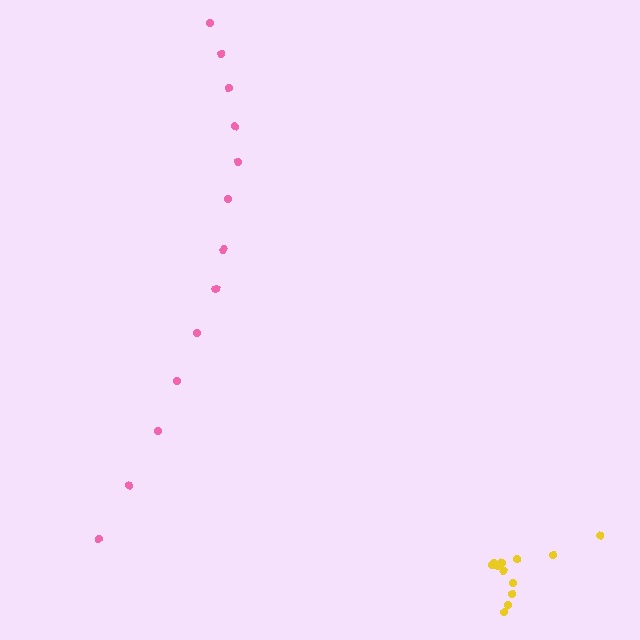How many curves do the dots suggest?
There are 2 distinct paths.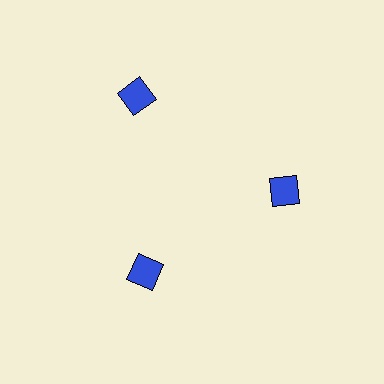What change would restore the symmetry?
The symmetry would be restored by moving it inward, back onto the ring so that all 3 squares sit at equal angles and equal distance from the center.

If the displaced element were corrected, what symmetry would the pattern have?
It would have 3-fold rotational symmetry — the pattern would map onto itself every 120 degrees.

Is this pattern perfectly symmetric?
No. The 3 blue squares are arranged in a ring, but one element near the 11 o'clock position is pushed outward from the center, breaking the 3-fold rotational symmetry.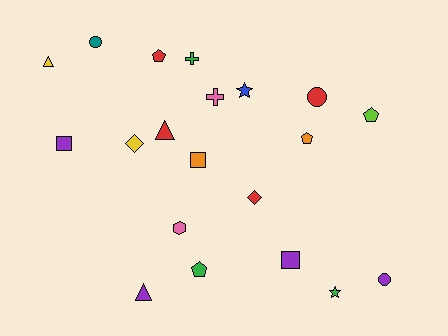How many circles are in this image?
There are 3 circles.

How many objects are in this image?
There are 20 objects.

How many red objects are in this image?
There are 4 red objects.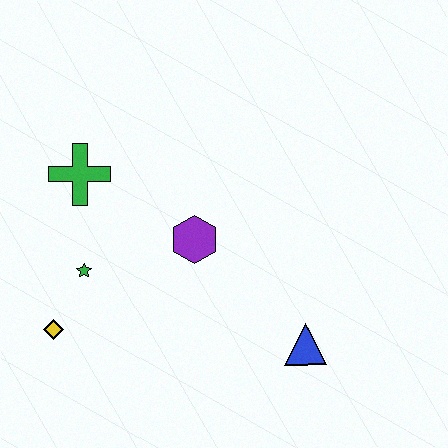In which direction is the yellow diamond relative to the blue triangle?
The yellow diamond is to the left of the blue triangle.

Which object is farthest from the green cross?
The blue triangle is farthest from the green cross.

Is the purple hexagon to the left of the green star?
No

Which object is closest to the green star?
The yellow diamond is closest to the green star.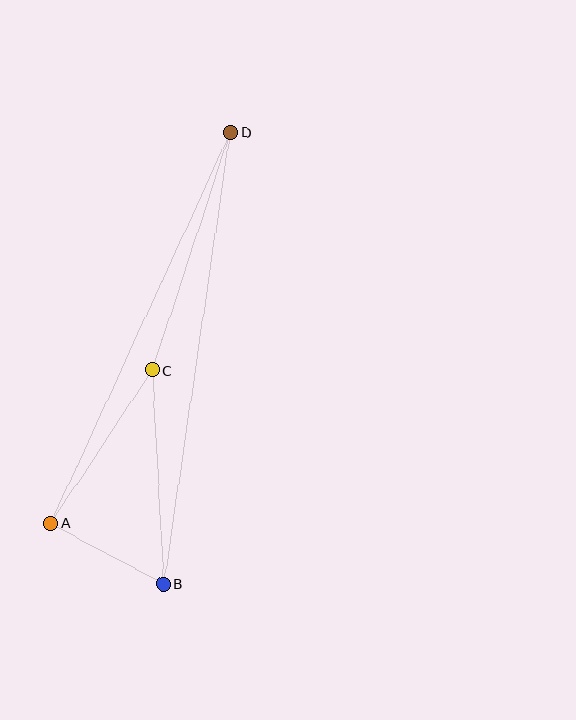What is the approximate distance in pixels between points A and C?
The distance between A and C is approximately 184 pixels.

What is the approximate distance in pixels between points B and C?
The distance between B and C is approximately 214 pixels.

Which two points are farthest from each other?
Points B and D are farthest from each other.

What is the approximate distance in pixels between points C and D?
The distance between C and D is approximately 250 pixels.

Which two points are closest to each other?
Points A and B are closest to each other.